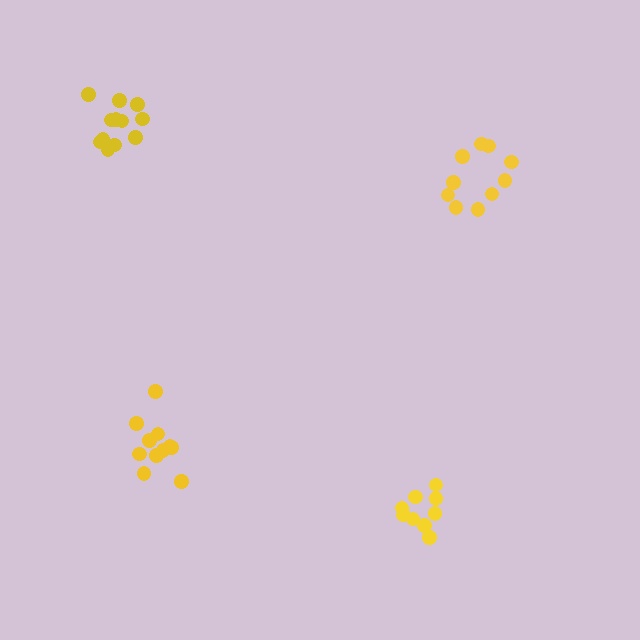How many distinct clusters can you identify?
There are 4 distinct clusters.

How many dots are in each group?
Group 1: 9 dots, Group 2: 10 dots, Group 3: 12 dots, Group 4: 11 dots (42 total).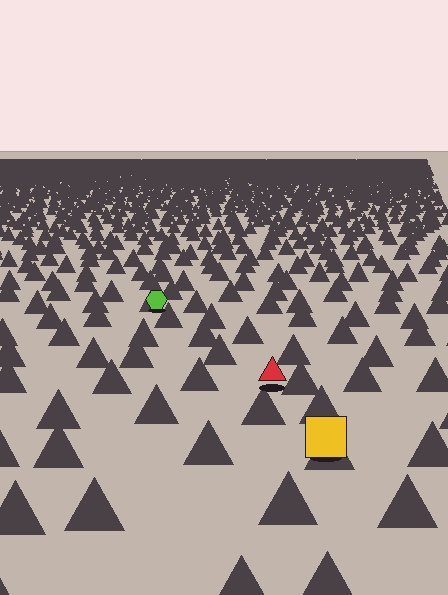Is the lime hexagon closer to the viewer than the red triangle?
No. The red triangle is closer — you can tell from the texture gradient: the ground texture is coarser near it.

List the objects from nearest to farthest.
From nearest to farthest: the yellow square, the red triangle, the lime hexagon.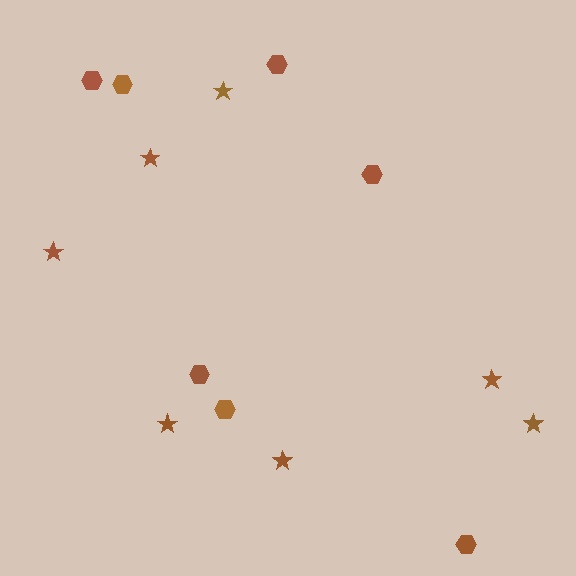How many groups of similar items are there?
There are 2 groups: one group of stars (7) and one group of hexagons (7).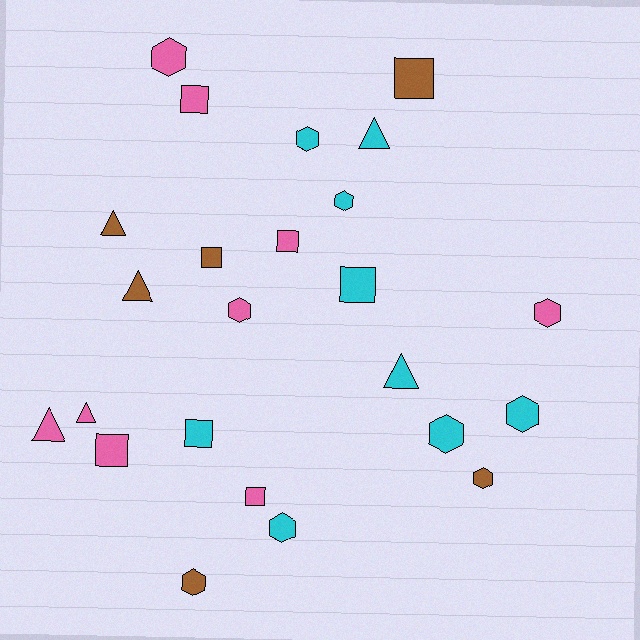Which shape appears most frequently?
Hexagon, with 10 objects.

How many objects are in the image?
There are 24 objects.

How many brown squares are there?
There are 2 brown squares.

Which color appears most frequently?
Cyan, with 9 objects.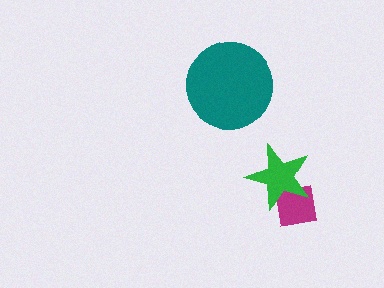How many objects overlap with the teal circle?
0 objects overlap with the teal circle.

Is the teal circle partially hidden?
No, no other shape covers it.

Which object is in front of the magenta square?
The green star is in front of the magenta square.